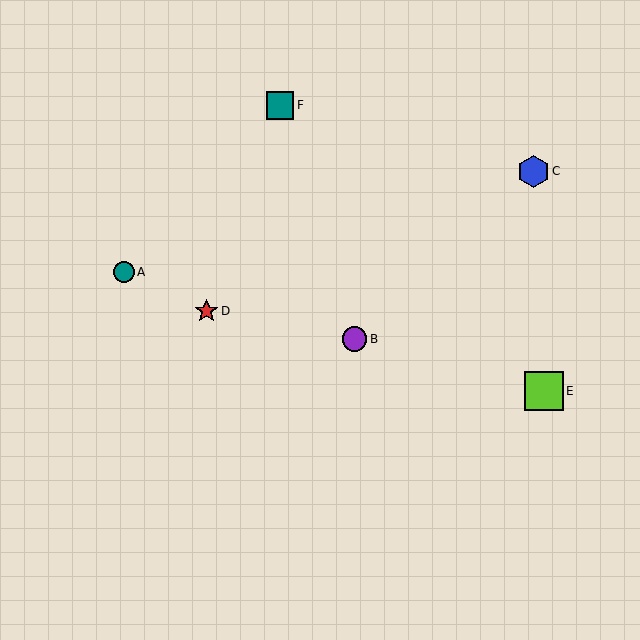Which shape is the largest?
The lime square (labeled E) is the largest.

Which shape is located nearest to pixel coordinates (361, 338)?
The purple circle (labeled B) at (355, 339) is nearest to that location.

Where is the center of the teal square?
The center of the teal square is at (280, 105).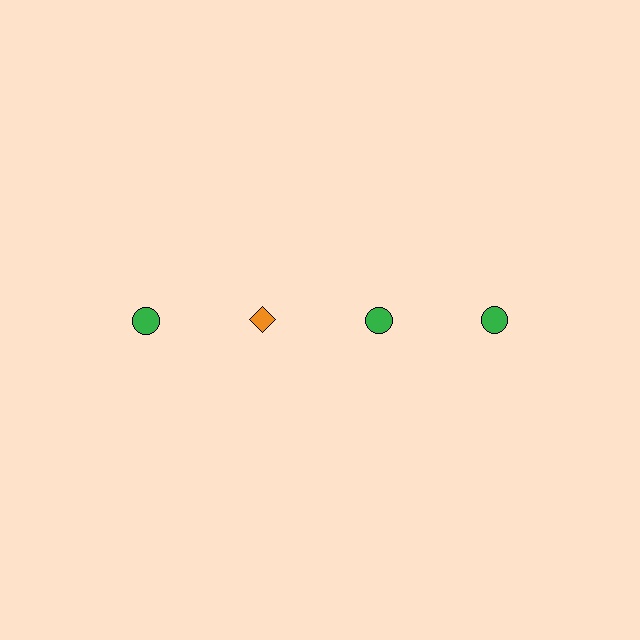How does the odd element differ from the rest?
It differs in both color (orange instead of green) and shape (diamond instead of circle).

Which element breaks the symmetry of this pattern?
The orange diamond in the top row, second from left column breaks the symmetry. All other shapes are green circles.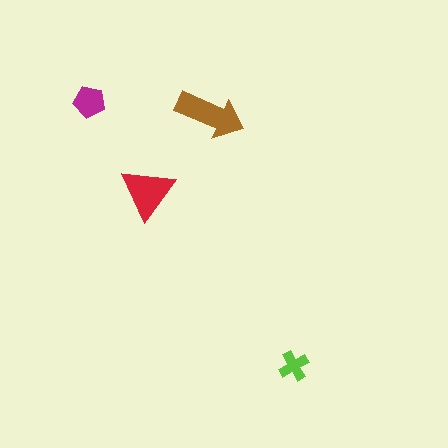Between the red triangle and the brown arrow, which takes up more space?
The brown arrow.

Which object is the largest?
The brown arrow.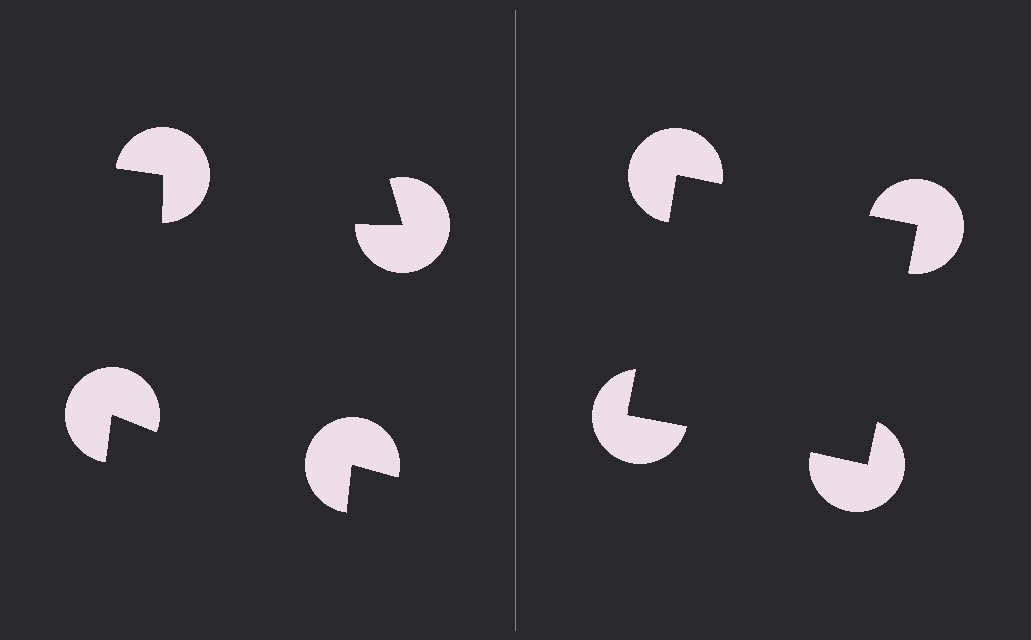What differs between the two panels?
The pac-man discs are positioned identically on both sides; only the wedge orientations differ. On the right they align to a square; on the left they are misaligned.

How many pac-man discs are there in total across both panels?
8 — 4 on each side.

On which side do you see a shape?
An illusory square appears on the right side. On the left side the wedge cuts are rotated, so no coherent shape forms.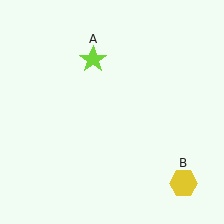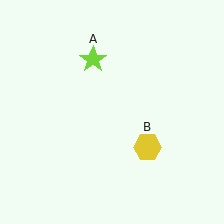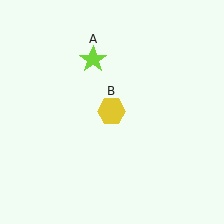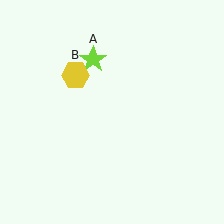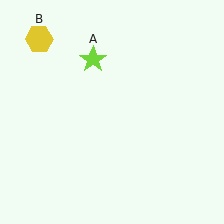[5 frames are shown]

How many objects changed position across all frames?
1 object changed position: yellow hexagon (object B).